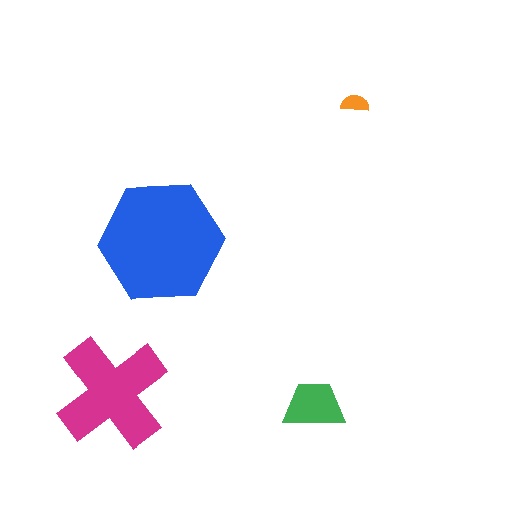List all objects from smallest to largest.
The orange semicircle, the green trapezoid, the magenta cross, the blue hexagon.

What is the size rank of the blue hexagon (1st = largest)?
1st.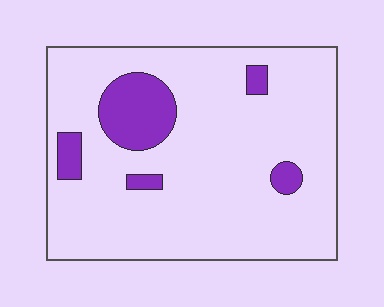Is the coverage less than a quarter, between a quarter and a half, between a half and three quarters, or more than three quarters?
Less than a quarter.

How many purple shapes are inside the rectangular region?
5.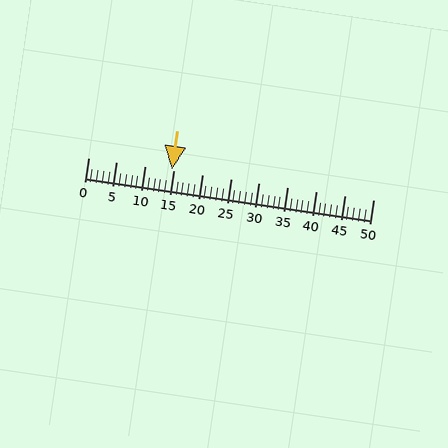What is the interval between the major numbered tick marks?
The major tick marks are spaced 5 units apart.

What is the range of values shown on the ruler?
The ruler shows values from 0 to 50.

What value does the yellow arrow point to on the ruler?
The yellow arrow points to approximately 15.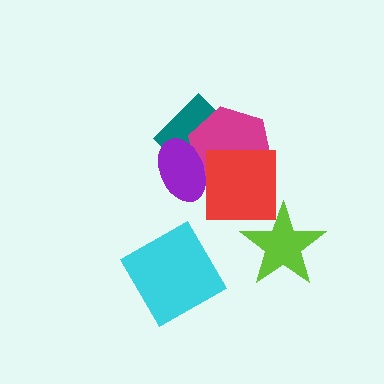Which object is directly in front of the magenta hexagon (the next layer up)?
The red square is directly in front of the magenta hexagon.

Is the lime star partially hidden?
No, no other shape covers it.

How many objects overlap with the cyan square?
0 objects overlap with the cyan square.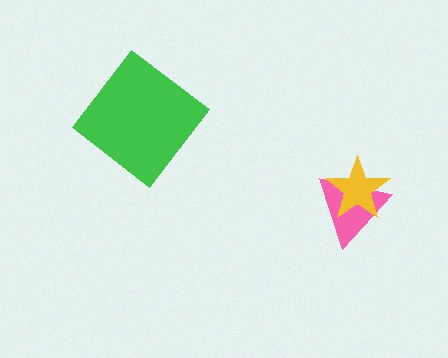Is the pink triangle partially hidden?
Yes, it is partially covered by another shape.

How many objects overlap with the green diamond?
0 objects overlap with the green diamond.